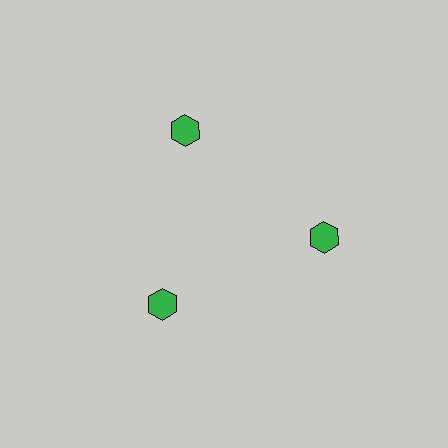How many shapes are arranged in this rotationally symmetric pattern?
There are 3 shapes, arranged in 3 groups of 1.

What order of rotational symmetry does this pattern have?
This pattern has 3-fold rotational symmetry.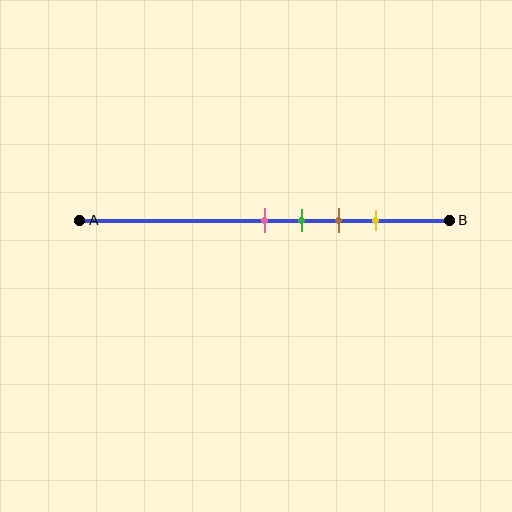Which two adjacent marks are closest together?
The pink and green marks are the closest adjacent pair.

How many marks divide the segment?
There are 4 marks dividing the segment.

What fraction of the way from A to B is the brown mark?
The brown mark is approximately 70% (0.7) of the way from A to B.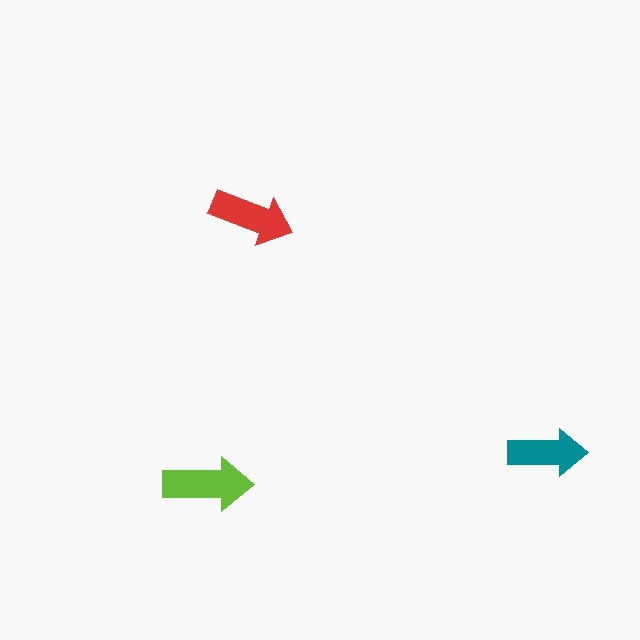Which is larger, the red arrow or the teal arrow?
The red one.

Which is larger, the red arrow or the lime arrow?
The lime one.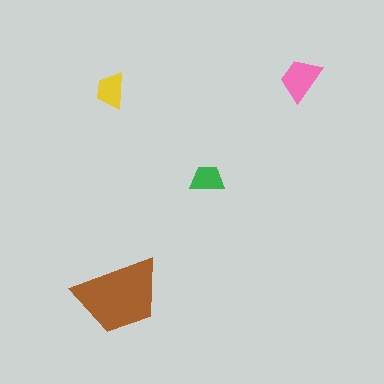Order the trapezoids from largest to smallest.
the brown one, the pink one, the yellow one, the green one.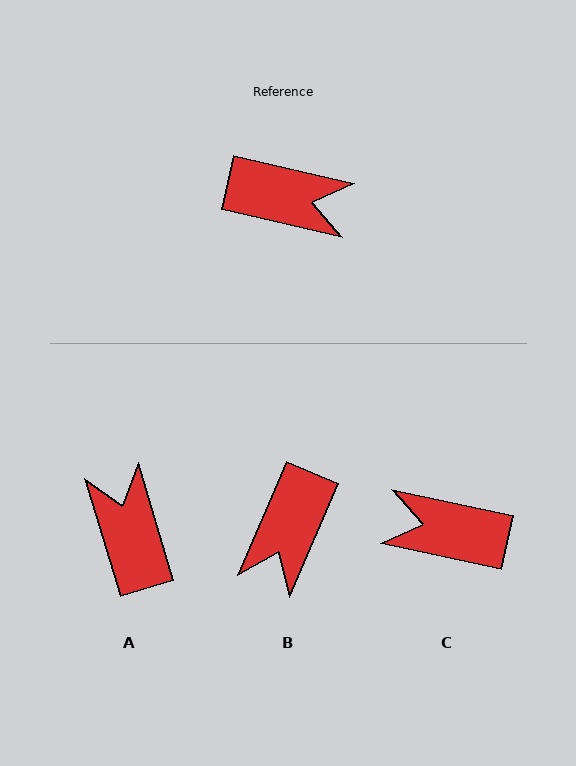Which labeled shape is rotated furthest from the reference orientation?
C, about 179 degrees away.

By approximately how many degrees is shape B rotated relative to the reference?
Approximately 100 degrees clockwise.